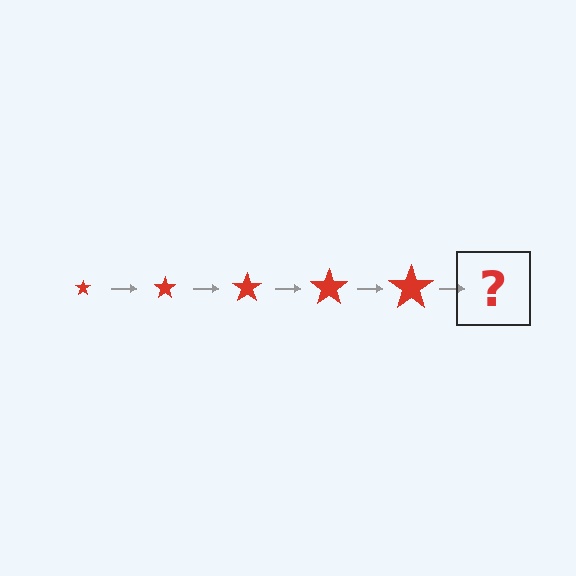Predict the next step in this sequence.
The next step is a red star, larger than the previous one.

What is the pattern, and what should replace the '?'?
The pattern is that the star gets progressively larger each step. The '?' should be a red star, larger than the previous one.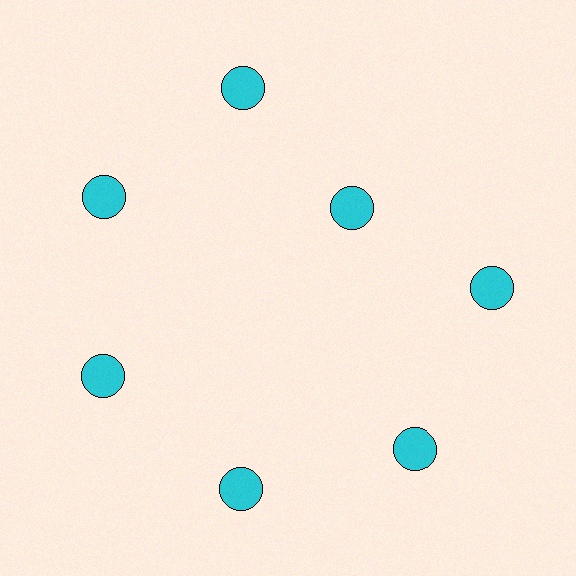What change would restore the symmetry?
The symmetry would be restored by moving it outward, back onto the ring so that all 7 circles sit at equal angles and equal distance from the center.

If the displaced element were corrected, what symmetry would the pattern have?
It would have 7-fold rotational symmetry — the pattern would map onto itself every 51 degrees.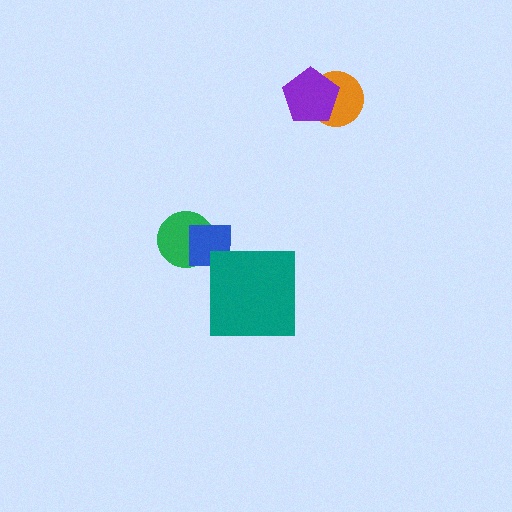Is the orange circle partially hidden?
Yes, it is partially covered by another shape.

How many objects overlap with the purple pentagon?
1 object overlaps with the purple pentagon.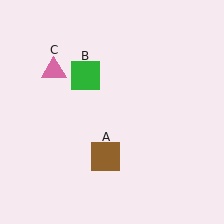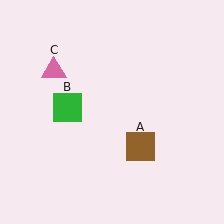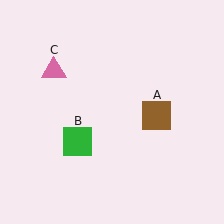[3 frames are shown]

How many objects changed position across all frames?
2 objects changed position: brown square (object A), green square (object B).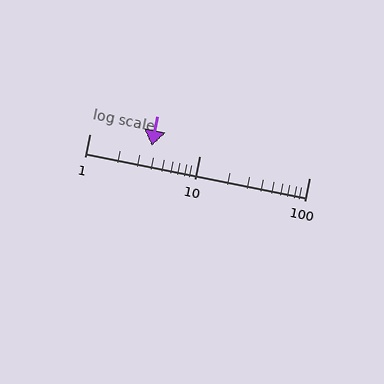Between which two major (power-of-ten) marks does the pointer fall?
The pointer is between 1 and 10.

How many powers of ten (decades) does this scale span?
The scale spans 2 decades, from 1 to 100.